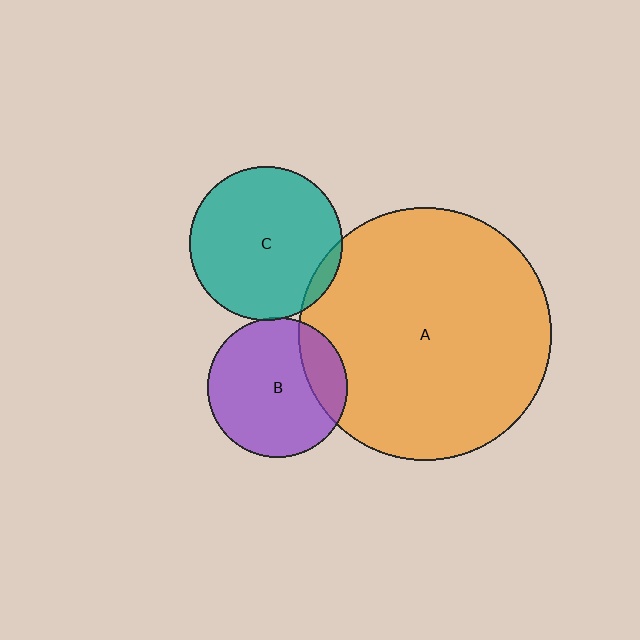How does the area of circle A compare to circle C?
Approximately 2.7 times.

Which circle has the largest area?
Circle A (orange).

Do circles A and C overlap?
Yes.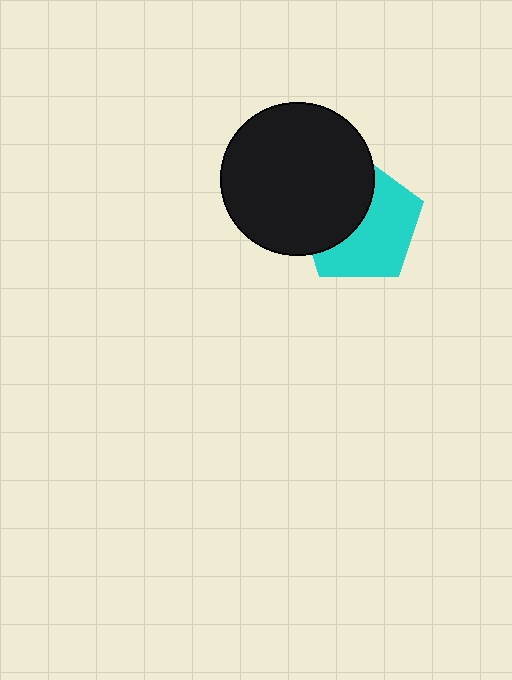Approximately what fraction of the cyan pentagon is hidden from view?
Roughly 44% of the cyan pentagon is hidden behind the black circle.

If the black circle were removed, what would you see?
You would see the complete cyan pentagon.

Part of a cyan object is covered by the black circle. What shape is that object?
It is a pentagon.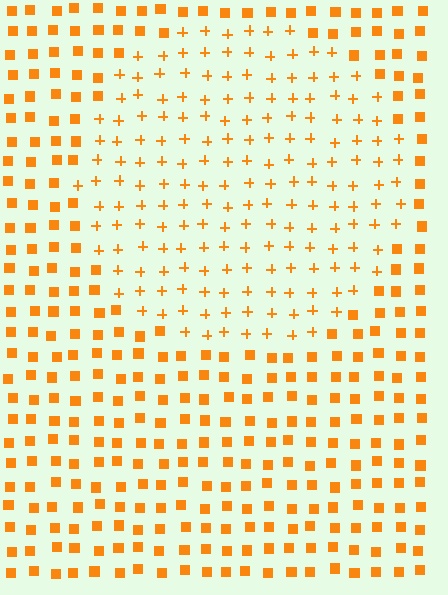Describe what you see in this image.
The image is filled with small orange elements arranged in a uniform grid. A circle-shaped region contains plus signs, while the surrounding area contains squares. The boundary is defined purely by the change in element shape.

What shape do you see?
I see a circle.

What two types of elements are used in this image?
The image uses plus signs inside the circle region and squares outside it.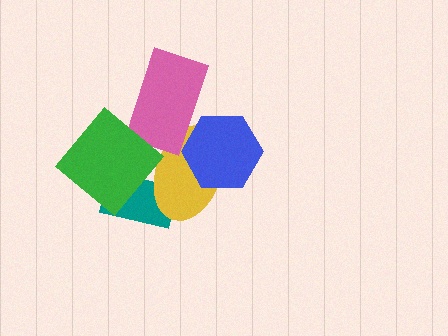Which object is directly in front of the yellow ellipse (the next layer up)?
The pink rectangle is directly in front of the yellow ellipse.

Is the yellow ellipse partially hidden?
Yes, it is partially covered by another shape.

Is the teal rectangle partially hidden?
Yes, it is partially covered by another shape.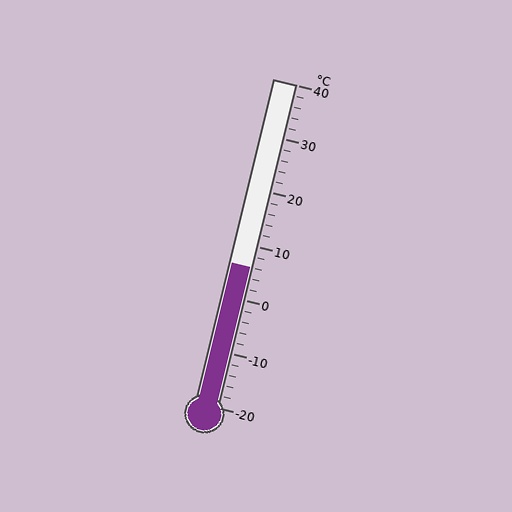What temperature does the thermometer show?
The thermometer shows approximately 6°C.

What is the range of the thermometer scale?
The thermometer scale ranges from -20°C to 40°C.